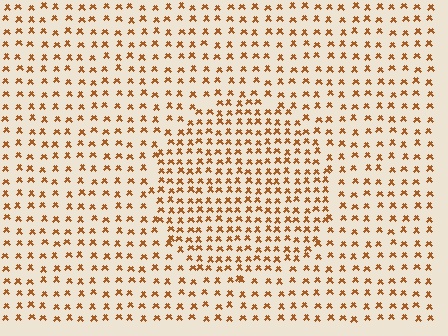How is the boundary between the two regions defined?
The boundary is defined by a change in element density (approximately 1.6x ratio). All elements are the same color, size, and shape.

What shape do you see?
I see a circle.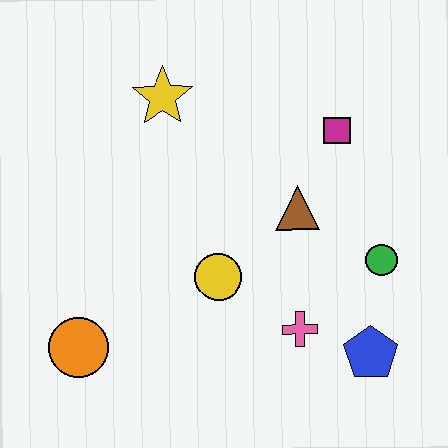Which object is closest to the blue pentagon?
The pink cross is closest to the blue pentagon.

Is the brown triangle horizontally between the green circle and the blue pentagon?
No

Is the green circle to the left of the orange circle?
No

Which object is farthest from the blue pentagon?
The yellow star is farthest from the blue pentagon.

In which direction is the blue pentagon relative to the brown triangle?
The blue pentagon is below the brown triangle.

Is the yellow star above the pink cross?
Yes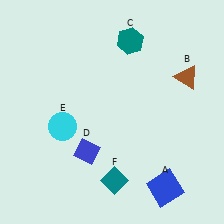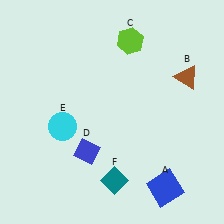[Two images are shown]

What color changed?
The hexagon (C) changed from teal in Image 1 to lime in Image 2.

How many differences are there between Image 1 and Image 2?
There is 1 difference between the two images.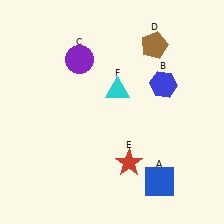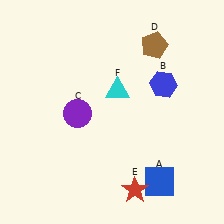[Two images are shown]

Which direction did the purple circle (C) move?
The purple circle (C) moved down.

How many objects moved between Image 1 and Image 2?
2 objects moved between the two images.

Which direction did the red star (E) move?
The red star (E) moved down.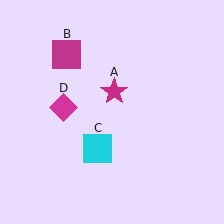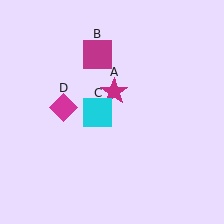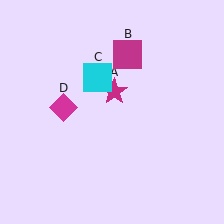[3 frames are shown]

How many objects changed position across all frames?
2 objects changed position: magenta square (object B), cyan square (object C).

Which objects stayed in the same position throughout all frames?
Magenta star (object A) and magenta diamond (object D) remained stationary.